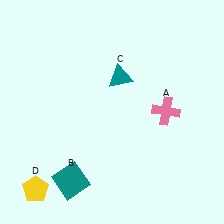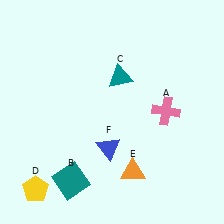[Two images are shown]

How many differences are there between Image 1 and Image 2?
There are 2 differences between the two images.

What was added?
An orange triangle (E), a blue triangle (F) were added in Image 2.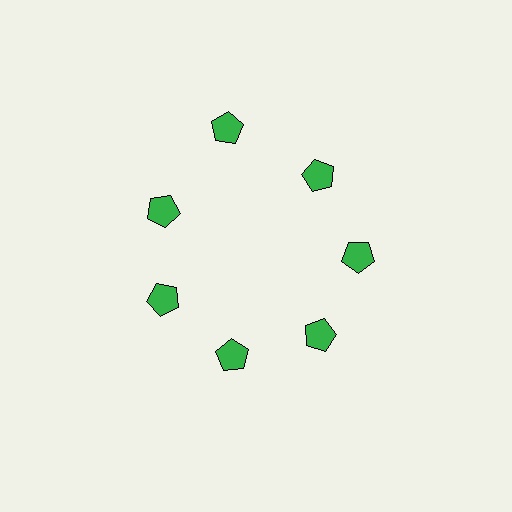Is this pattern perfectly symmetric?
No. The 7 green pentagons are arranged in a ring, but one element near the 12 o'clock position is pushed outward from the center, breaking the 7-fold rotational symmetry.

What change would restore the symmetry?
The symmetry would be restored by moving it inward, back onto the ring so that all 7 pentagons sit at equal angles and equal distance from the center.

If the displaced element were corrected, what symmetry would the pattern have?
It would have 7-fold rotational symmetry — the pattern would map onto itself every 51 degrees.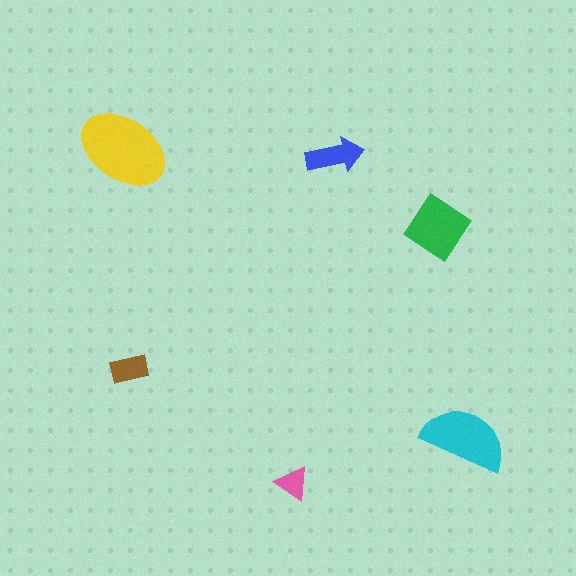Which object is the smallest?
The pink triangle.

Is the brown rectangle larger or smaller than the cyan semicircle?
Smaller.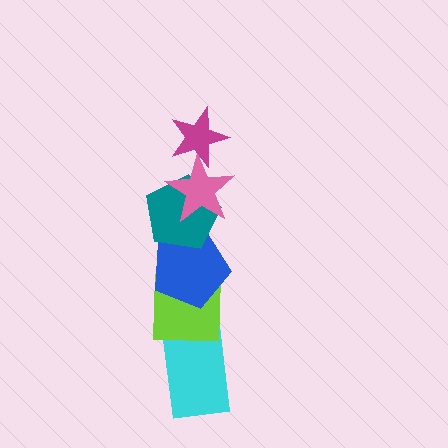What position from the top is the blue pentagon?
The blue pentagon is 4th from the top.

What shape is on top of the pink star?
The magenta star is on top of the pink star.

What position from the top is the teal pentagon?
The teal pentagon is 3rd from the top.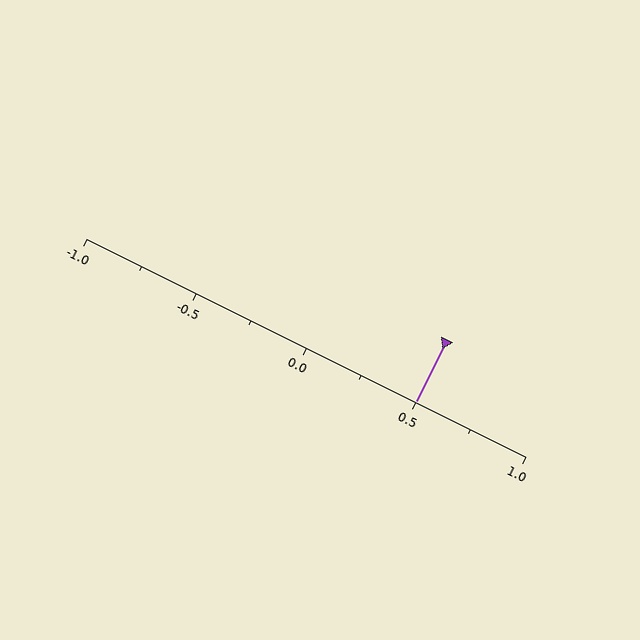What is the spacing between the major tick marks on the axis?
The major ticks are spaced 0.5 apart.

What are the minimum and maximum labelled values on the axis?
The axis runs from -1.0 to 1.0.